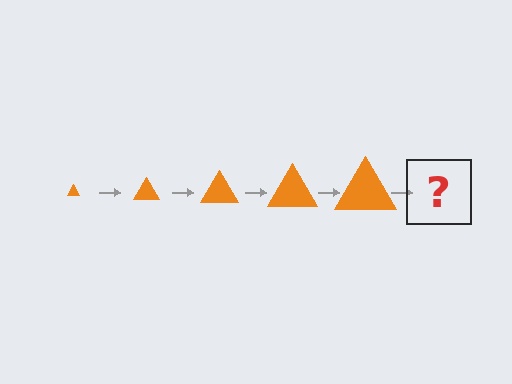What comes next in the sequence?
The next element should be an orange triangle, larger than the previous one.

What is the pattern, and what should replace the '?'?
The pattern is that the triangle gets progressively larger each step. The '?' should be an orange triangle, larger than the previous one.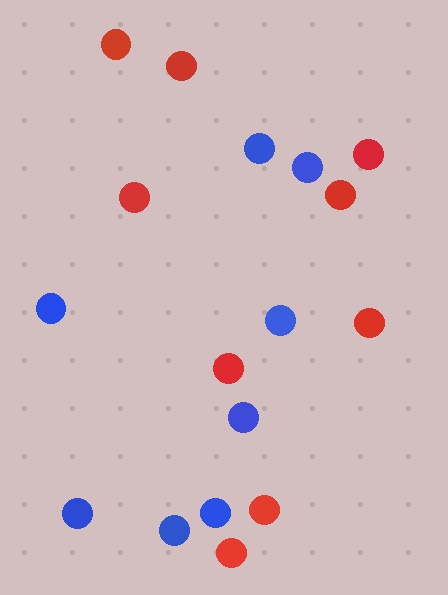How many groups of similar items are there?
There are 2 groups: one group of red circles (9) and one group of blue circles (8).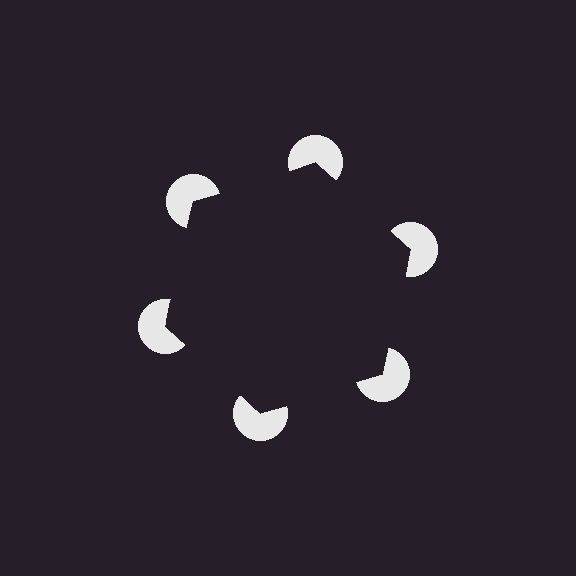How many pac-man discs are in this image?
There are 6 — one at each vertex of the illusory hexagon.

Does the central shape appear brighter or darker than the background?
It typically appears slightly darker than the background, even though no actual brightness change is drawn.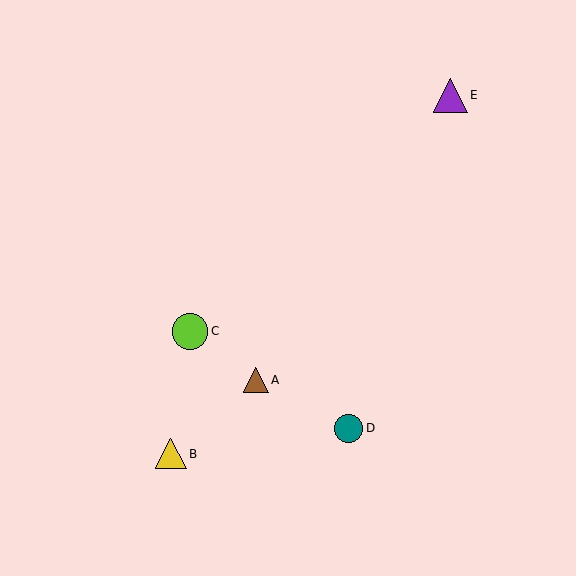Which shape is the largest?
The lime circle (labeled C) is the largest.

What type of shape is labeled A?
Shape A is a brown triangle.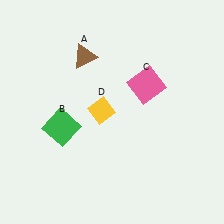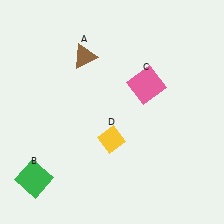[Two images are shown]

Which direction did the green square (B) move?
The green square (B) moved down.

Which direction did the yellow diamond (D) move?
The yellow diamond (D) moved down.